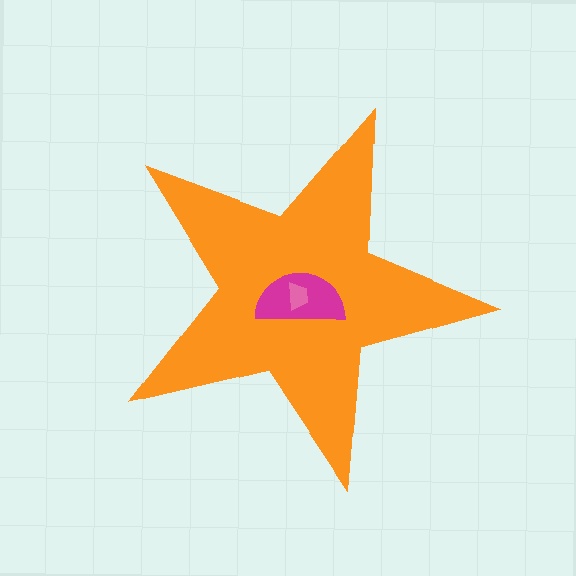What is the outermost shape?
The orange star.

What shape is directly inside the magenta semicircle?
The pink trapezoid.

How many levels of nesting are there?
3.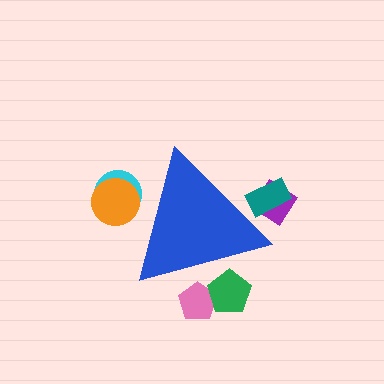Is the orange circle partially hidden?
Yes, the orange circle is partially hidden behind the blue triangle.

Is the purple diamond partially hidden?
Yes, the purple diamond is partially hidden behind the blue triangle.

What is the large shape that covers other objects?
A blue triangle.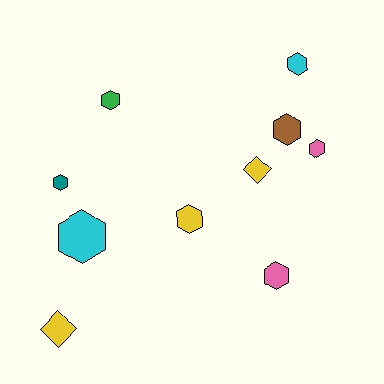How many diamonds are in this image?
There are 2 diamonds.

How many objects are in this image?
There are 10 objects.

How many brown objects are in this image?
There is 1 brown object.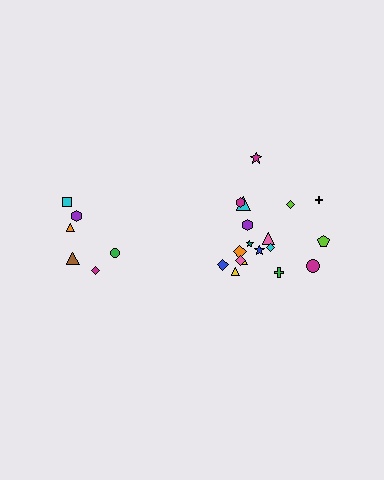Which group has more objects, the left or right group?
The right group.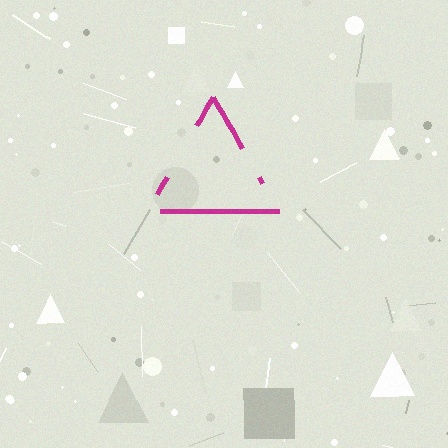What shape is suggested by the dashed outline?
The dashed outline suggests a triangle.